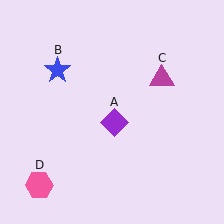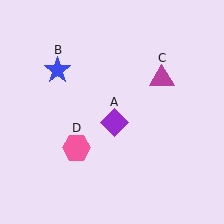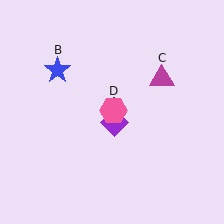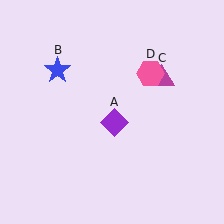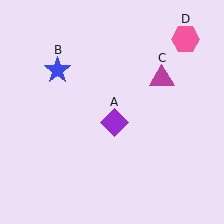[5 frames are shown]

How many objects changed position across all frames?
1 object changed position: pink hexagon (object D).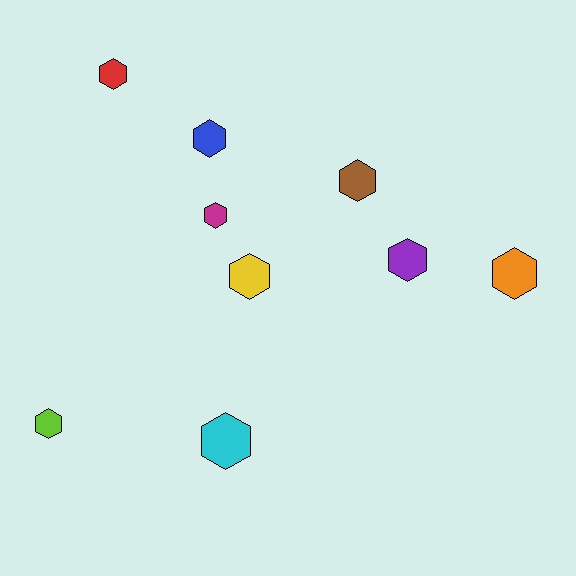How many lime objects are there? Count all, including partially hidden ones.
There is 1 lime object.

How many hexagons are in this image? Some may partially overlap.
There are 9 hexagons.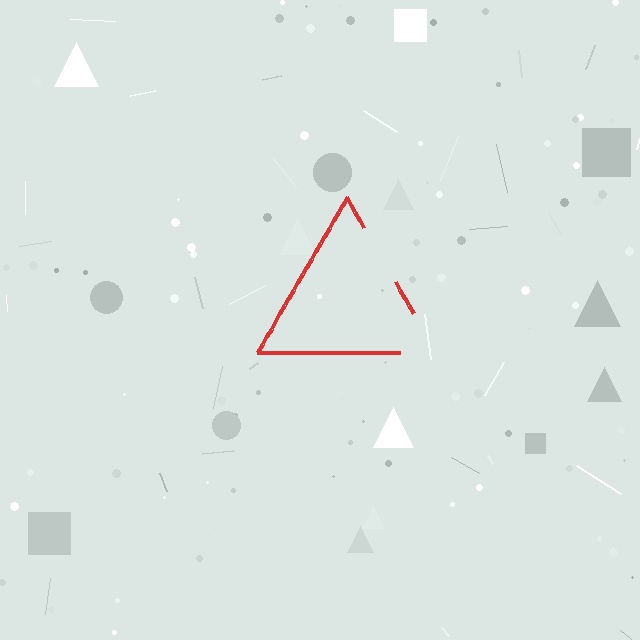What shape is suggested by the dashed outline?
The dashed outline suggests a triangle.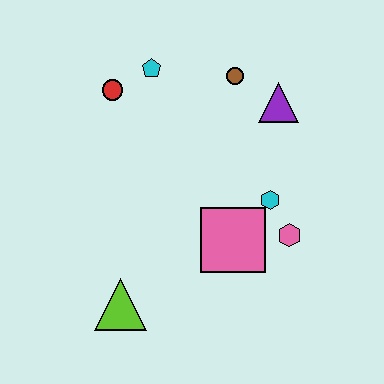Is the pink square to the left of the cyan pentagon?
No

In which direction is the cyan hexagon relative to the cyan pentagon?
The cyan hexagon is below the cyan pentagon.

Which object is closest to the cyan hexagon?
The pink hexagon is closest to the cyan hexagon.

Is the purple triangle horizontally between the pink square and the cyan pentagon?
No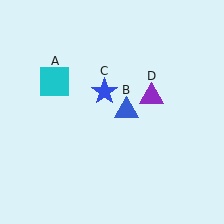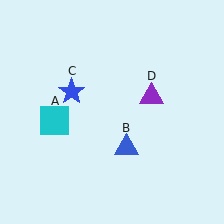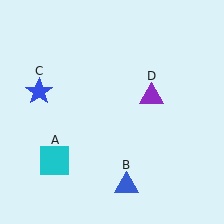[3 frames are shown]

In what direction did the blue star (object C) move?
The blue star (object C) moved left.